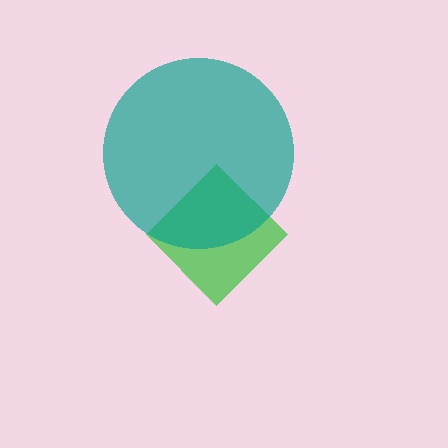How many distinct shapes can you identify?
There are 2 distinct shapes: a green diamond, a teal circle.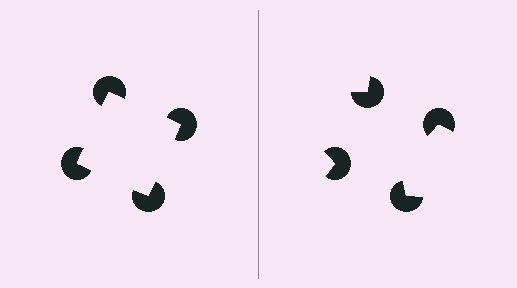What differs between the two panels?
The pac-man discs are positioned identically on both sides; only the wedge orientations differ. On the left they align to a square; on the right they are misaligned.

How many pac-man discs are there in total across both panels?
8 — 4 on each side.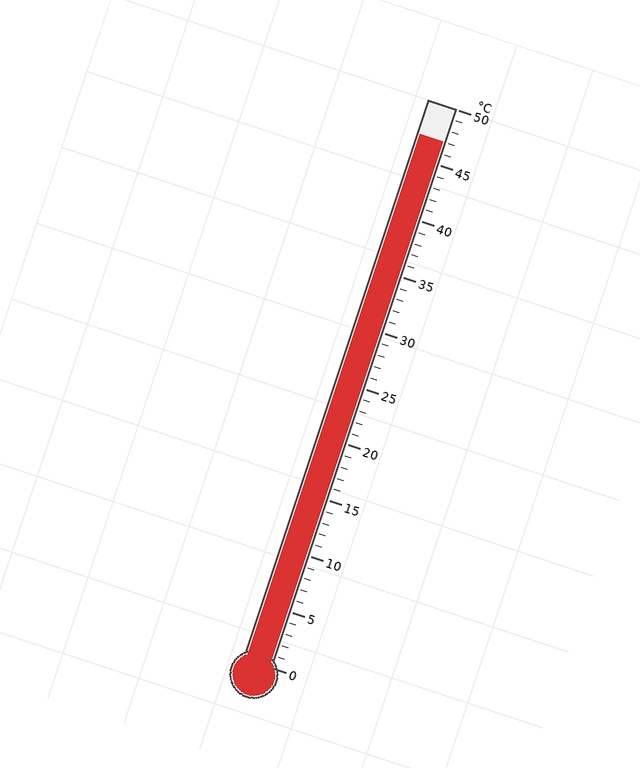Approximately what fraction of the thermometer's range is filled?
The thermometer is filled to approximately 95% of its range.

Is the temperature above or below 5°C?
The temperature is above 5°C.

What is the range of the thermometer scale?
The thermometer scale ranges from 0°C to 50°C.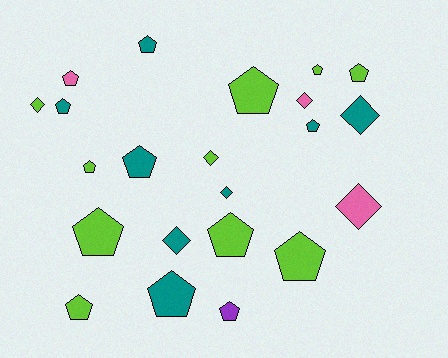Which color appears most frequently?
Lime, with 10 objects.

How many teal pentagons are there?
There are 5 teal pentagons.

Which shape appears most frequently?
Pentagon, with 15 objects.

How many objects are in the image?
There are 22 objects.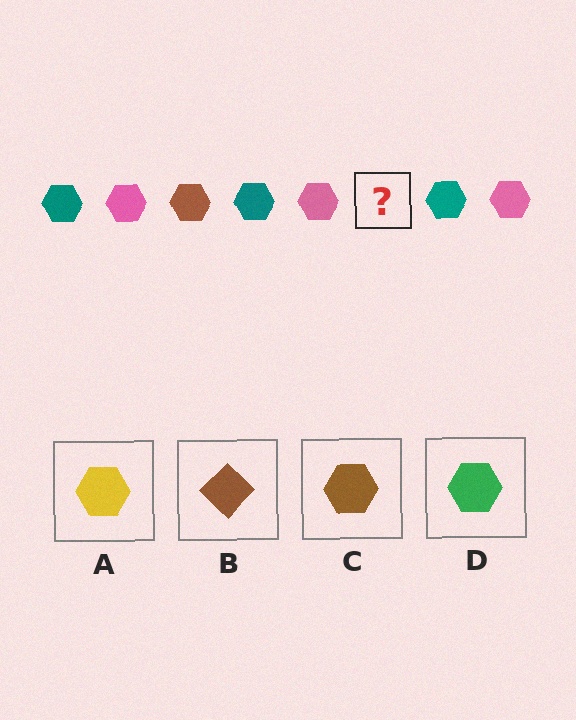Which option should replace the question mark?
Option C.